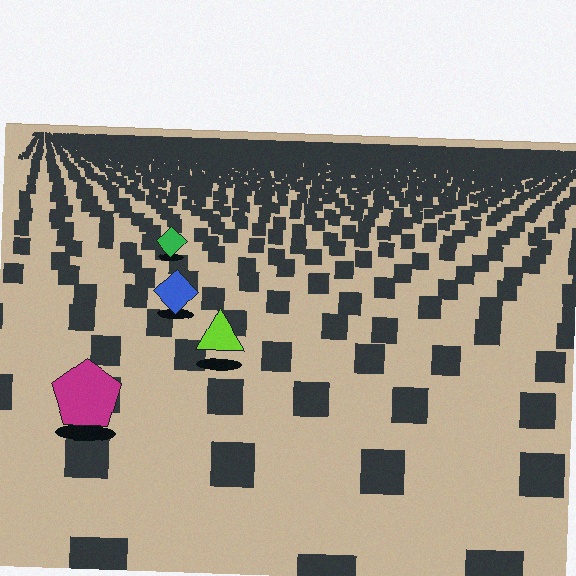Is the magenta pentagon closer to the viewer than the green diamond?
Yes. The magenta pentagon is closer — you can tell from the texture gradient: the ground texture is coarser near it.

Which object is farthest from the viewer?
The green diamond is farthest from the viewer. It appears smaller and the ground texture around it is denser.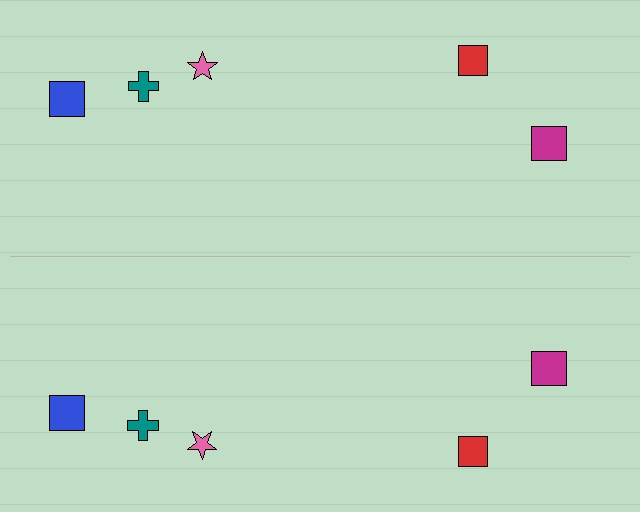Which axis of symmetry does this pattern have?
The pattern has a horizontal axis of symmetry running through the center of the image.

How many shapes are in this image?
There are 10 shapes in this image.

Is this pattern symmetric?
Yes, this pattern has bilateral (reflection) symmetry.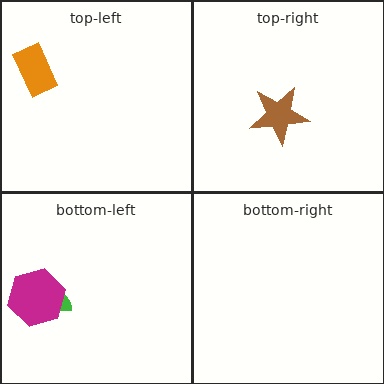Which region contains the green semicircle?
The bottom-left region.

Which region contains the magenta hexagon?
The bottom-left region.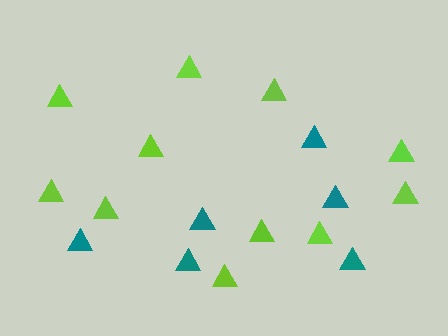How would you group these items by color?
There are 2 groups: one group of lime triangles (11) and one group of teal triangles (6).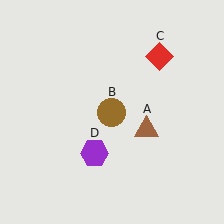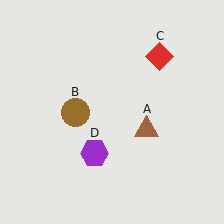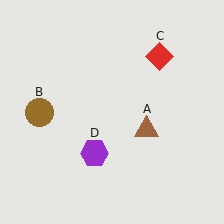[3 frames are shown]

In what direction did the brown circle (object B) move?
The brown circle (object B) moved left.